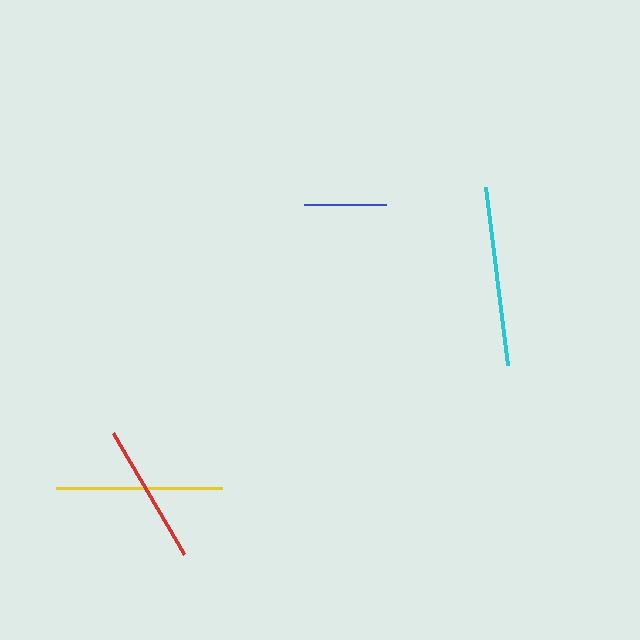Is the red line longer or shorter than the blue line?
The red line is longer than the blue line.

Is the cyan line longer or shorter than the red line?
The cyan line is longer than the red line.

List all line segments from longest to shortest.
From longest to shortest: cyan, yellow, red, blue.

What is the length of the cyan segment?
The cyan segment is approximately 179 pixels long.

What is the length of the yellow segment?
The yellow segment is approximately 166 pixels long.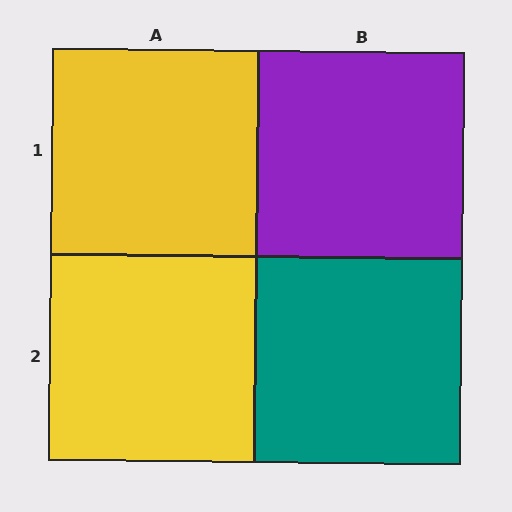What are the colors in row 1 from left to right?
Yellow, purple.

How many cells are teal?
1 cell is teal.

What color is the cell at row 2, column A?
Yellow.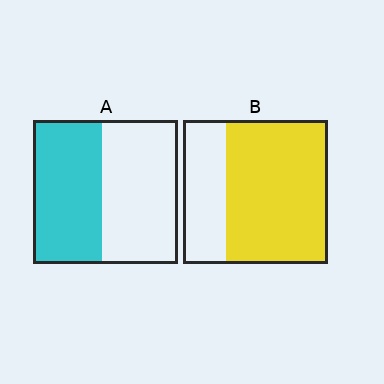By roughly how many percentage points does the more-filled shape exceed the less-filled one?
By roughly 25 percentage points (B over A).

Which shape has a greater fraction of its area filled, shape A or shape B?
Shape B.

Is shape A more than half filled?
Roughly half.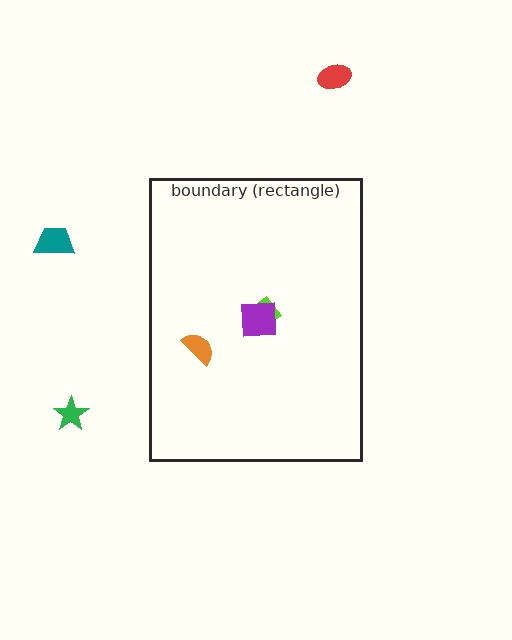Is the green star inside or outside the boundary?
Outside.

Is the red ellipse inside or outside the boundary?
Outside.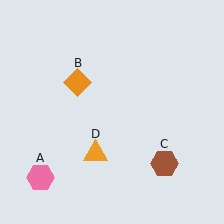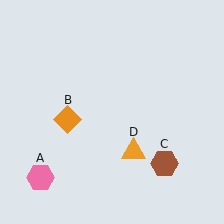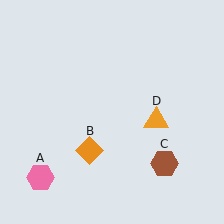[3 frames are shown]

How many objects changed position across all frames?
2 objects changed position: orange diamond (object B), orange triangle (object D).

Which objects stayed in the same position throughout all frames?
Pink hexagon (object A) and brown hexagon (object C) remained stationary.